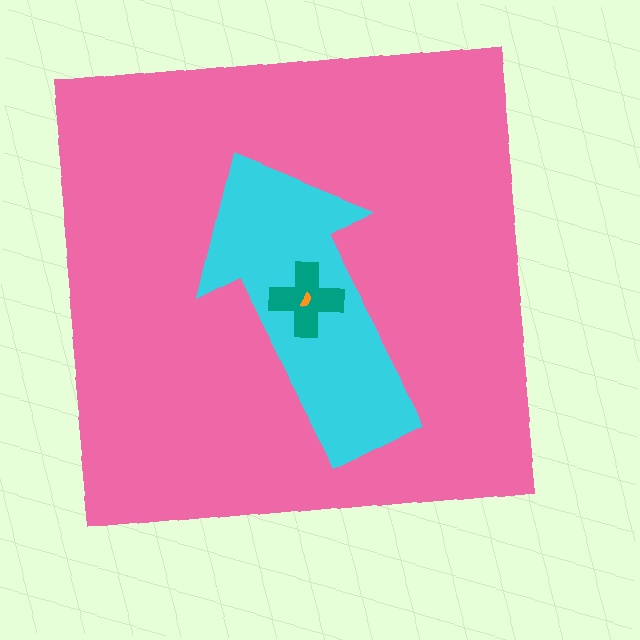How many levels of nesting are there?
4.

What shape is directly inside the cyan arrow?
The teal cross.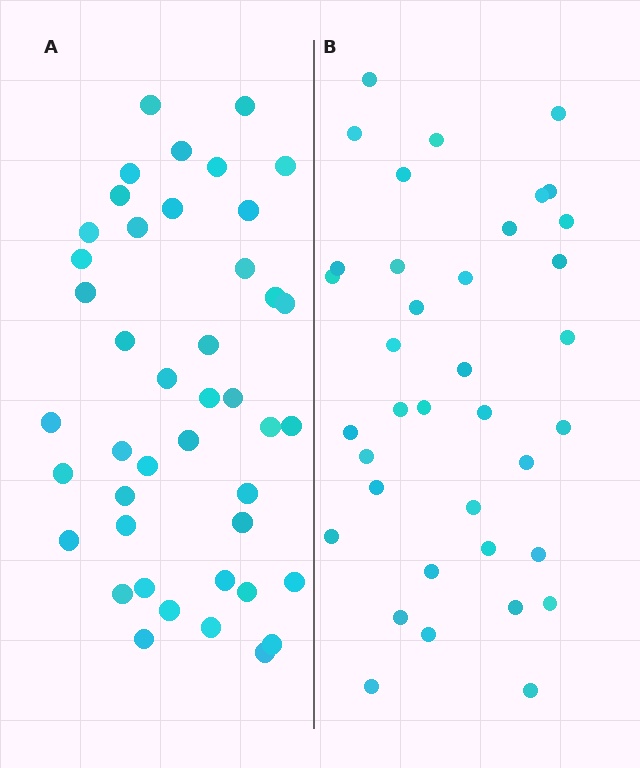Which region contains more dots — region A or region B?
Region A (the left region) has more dots.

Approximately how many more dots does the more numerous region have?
Region A has about 6 more dots than region B.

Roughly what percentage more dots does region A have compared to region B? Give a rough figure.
About 15% more.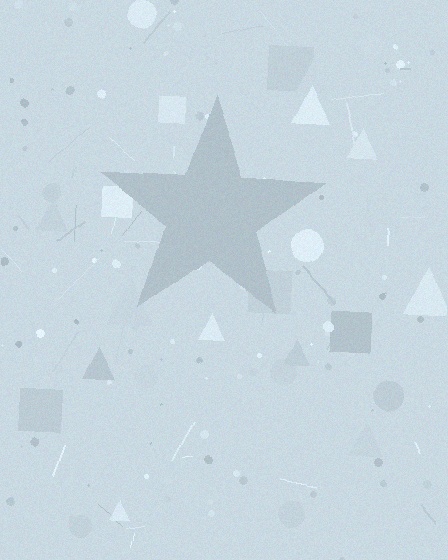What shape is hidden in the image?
A star is hidden in the image.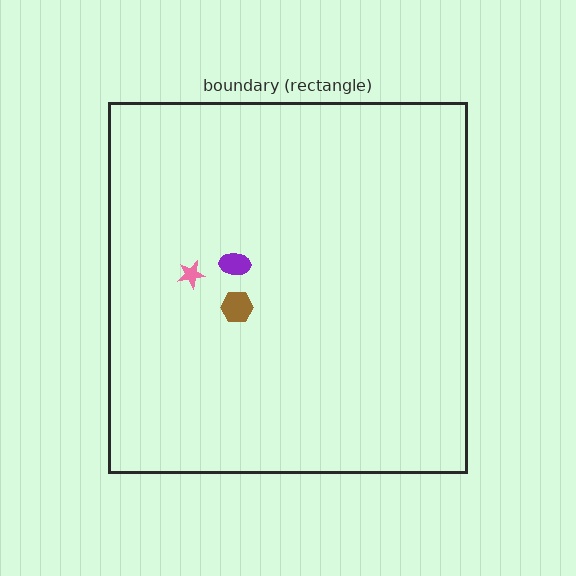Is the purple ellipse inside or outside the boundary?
Inside.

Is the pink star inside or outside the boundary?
Inside.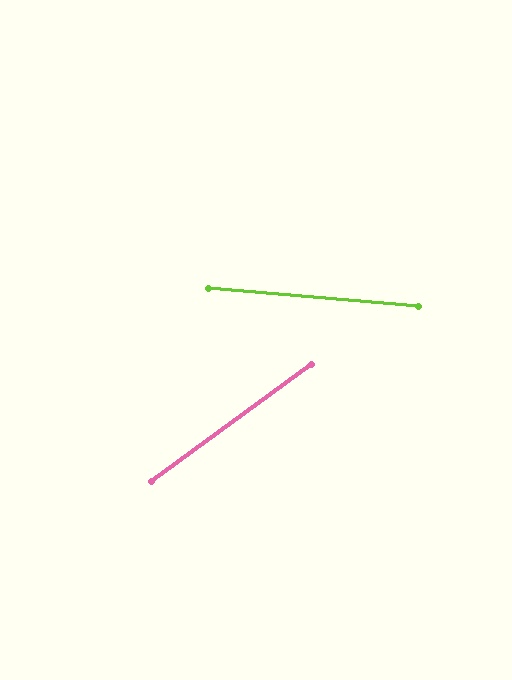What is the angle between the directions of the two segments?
Approximately 41 degrees.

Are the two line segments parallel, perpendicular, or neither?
Neither parallel nor perpendicular — they differ by about 41°.